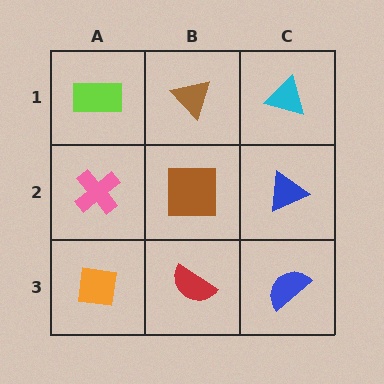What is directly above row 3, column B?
A brown square.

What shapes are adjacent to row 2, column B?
A brown triangle (row 1, column B), a red semicircle (row 3, column B), a pink cross (row 2, column A), a blue triangle (row 2, column C).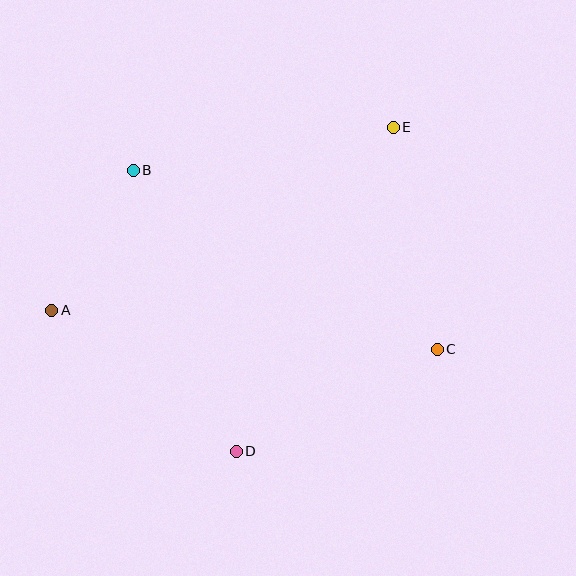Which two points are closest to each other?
Points A and B are closest to each other.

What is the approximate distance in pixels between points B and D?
The distance between B and D is approximately 299 pixels.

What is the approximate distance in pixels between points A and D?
The distance between A and D is approximately 232 pixels.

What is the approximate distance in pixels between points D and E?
The distance between D and E is approximately 360 pixels.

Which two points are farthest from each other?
Points A and E are farthest from each other.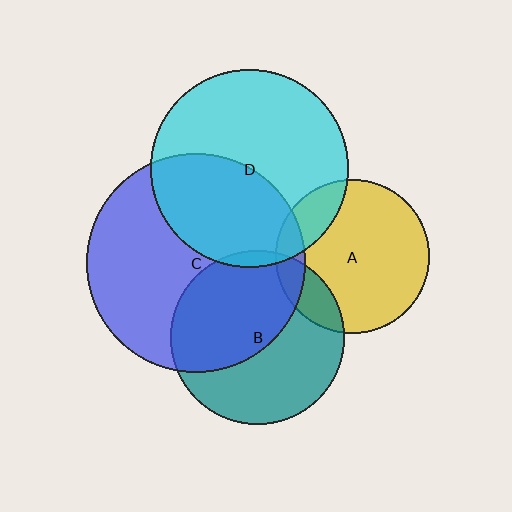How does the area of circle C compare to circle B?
Approximately 1.6 times.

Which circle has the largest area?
Circle C (blue).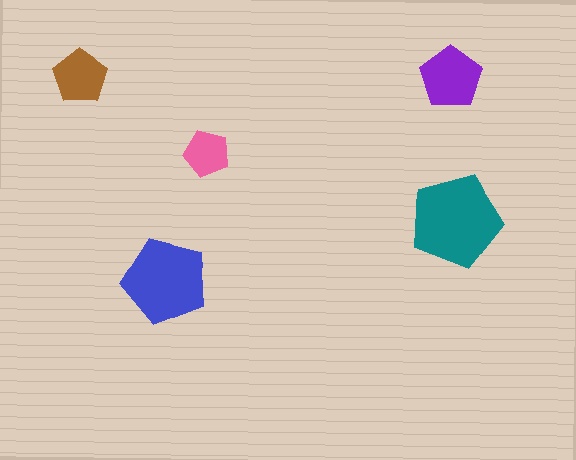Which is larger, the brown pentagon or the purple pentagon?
The purple one.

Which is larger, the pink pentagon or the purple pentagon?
The purple one.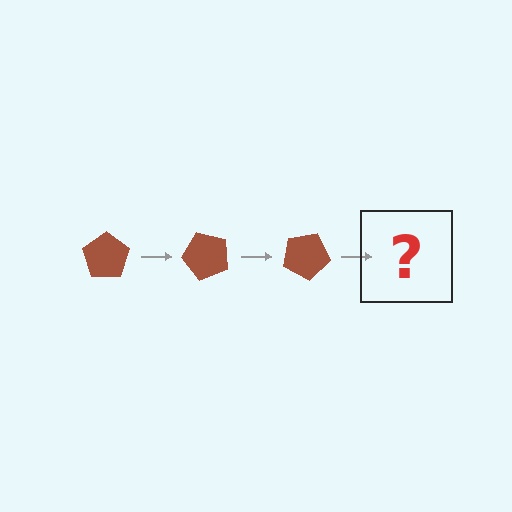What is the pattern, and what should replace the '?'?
The pattern is that the pentagon rotates 50 degrees each step. The '?' should be a brown pentagon rotated 150 degrees.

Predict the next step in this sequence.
The next step is a brown pentagon rotated 150 degrees.